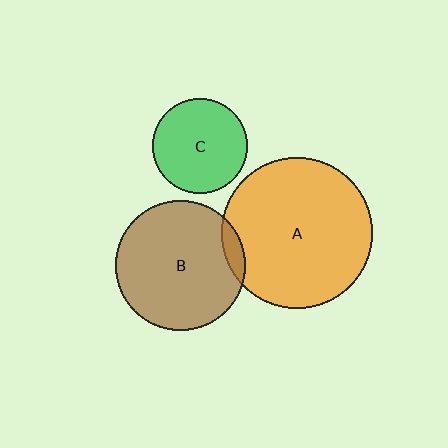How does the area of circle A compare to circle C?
Approximately 2.5 times.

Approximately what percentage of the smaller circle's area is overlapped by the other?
Approximately 5%.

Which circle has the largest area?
Circle A (orange).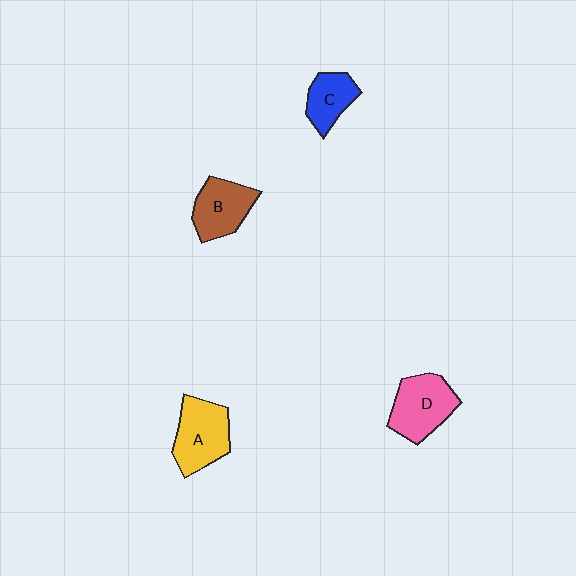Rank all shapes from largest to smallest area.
From largest to smallest: A (yellow), D (pink), B (brown), C (blue).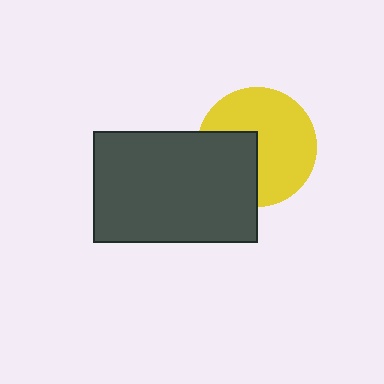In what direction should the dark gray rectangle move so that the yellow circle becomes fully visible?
The dark gray rectangle should move toward the lower-left. That is the shortest direction to clear the overlap and leave the yellow circle fully visible.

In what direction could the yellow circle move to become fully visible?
The yellow circle could move toward the upper-right. That would shift it out from behind the dark gray rectangle entirely.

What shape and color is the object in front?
The object in front is a dark gray rectangle.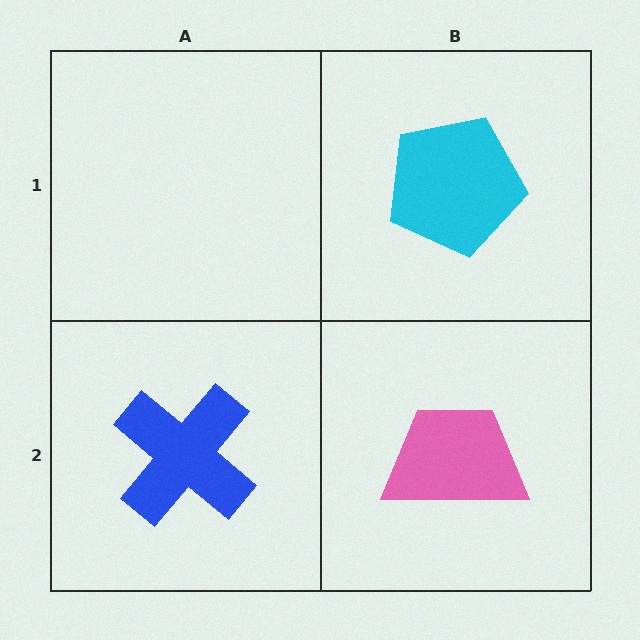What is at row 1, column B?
A cyan pentagon.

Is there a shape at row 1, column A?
No, that cell is empty.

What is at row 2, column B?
A pink trapezoid.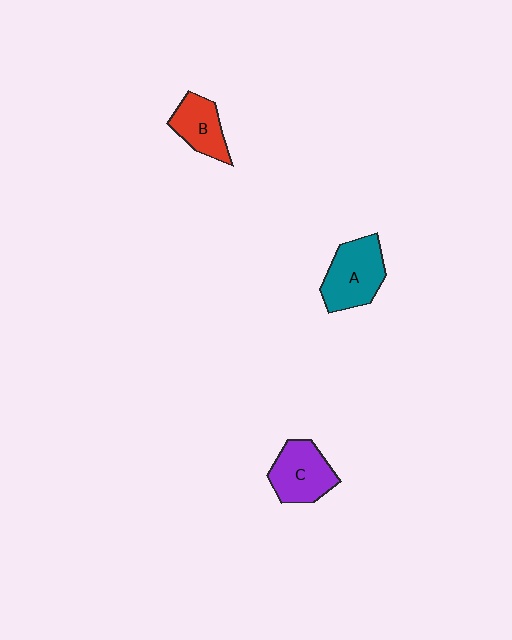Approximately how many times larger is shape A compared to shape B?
Approximately 1.4 times.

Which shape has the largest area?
Shape A (teal).